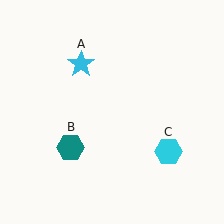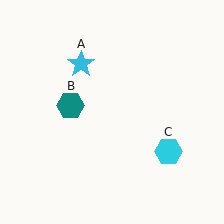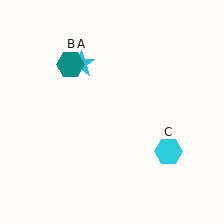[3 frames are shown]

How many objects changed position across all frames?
1 object changed position: teal hexagon (object B).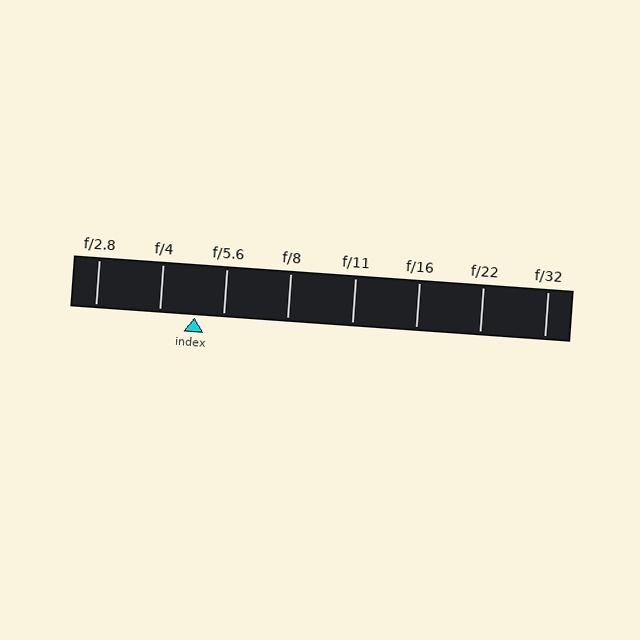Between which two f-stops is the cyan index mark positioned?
The index mark is between f/4 and f/5.6.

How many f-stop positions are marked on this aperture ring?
There are 8 f-stop positions marked.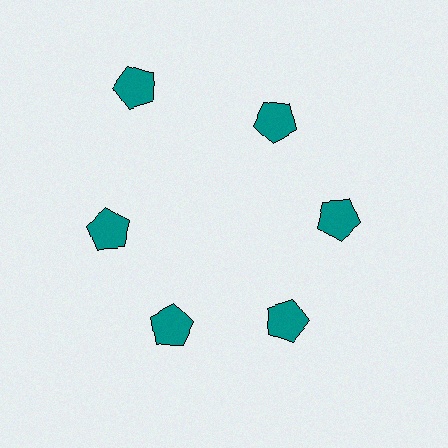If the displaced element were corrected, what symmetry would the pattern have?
It would have 6-fold rotational symmetry — the pattern would map onto itself every 60 degrees.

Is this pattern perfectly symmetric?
No. The 6 teal pentagons are arranged in a ring, but one element near the 11 o'clock position is pushed outward from the center, breaking the 6-fold rotational symmetry.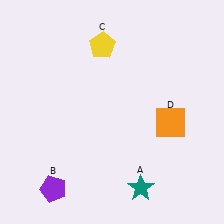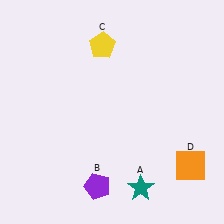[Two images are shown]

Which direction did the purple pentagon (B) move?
The purple pentagon (B) moved right.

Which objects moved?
The objects that moved are: the purple pentagon (B), the orange square (D).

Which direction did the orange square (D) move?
The orange square (D) moved down.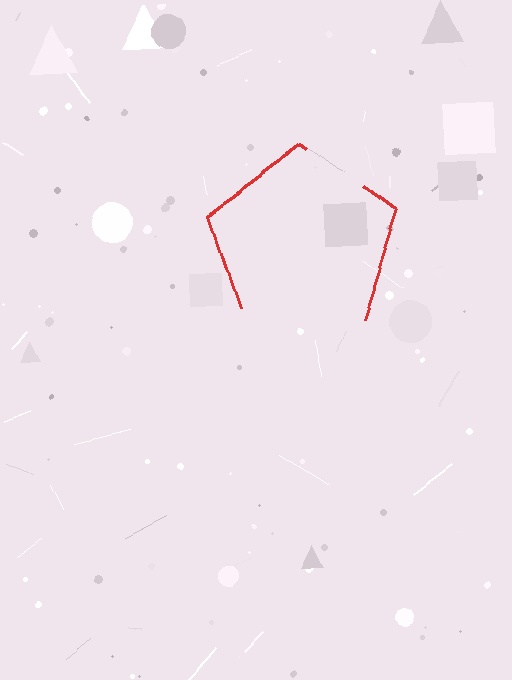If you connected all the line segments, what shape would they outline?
They would outline a pentagon.